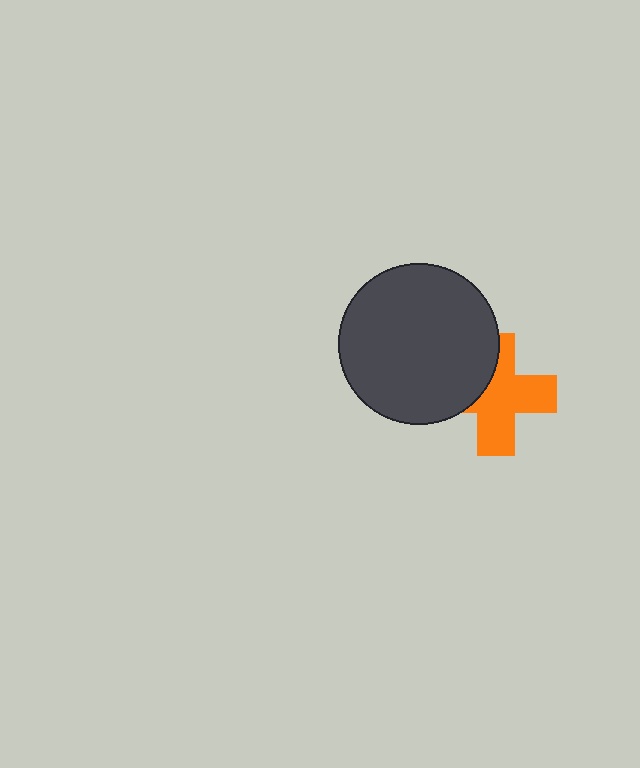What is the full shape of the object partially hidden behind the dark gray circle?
The partially hidden object is an orange cross.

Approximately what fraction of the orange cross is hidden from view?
Roughly 34% of the orange cross is hidden behind the dark gray circle.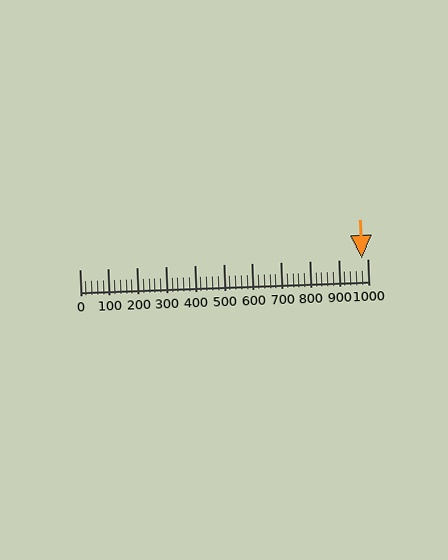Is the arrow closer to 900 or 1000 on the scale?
The arrow is closer to 1000.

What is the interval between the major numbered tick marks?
The major tick marks are spaced 100 units apart.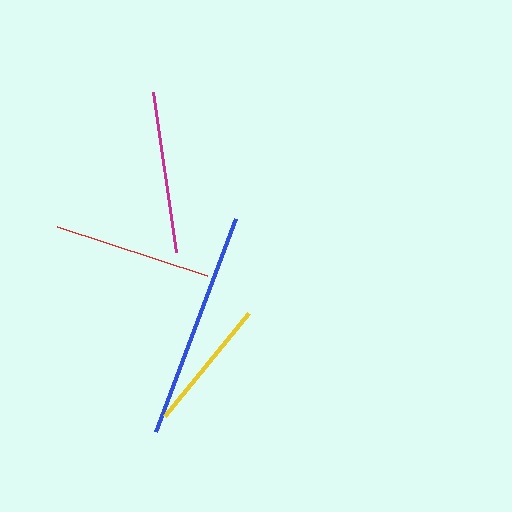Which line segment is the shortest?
The yellow line is the shortest at approximately 133 pixels.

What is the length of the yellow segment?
The yellow segment is approximately 133 pixels long.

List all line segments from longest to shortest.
From longest to shortest: blue, magenta, red, yellow.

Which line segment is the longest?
The blue line is the longest at approximately 227 pixels.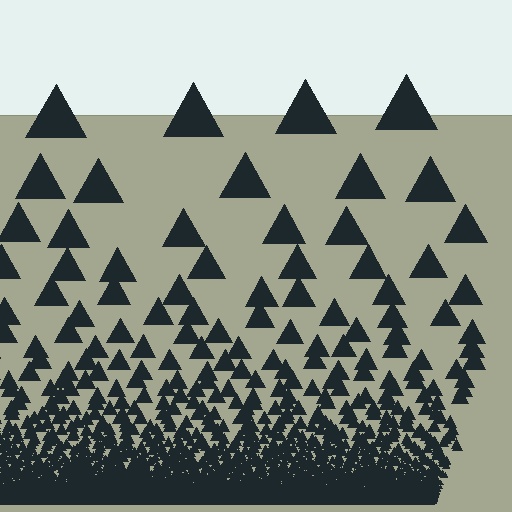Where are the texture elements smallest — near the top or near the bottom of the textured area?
Near the bottom.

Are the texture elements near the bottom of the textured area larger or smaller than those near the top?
Smaller. The gradient is inverted — elements near the bottom are smaller and denser.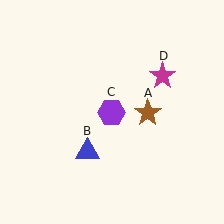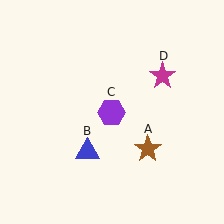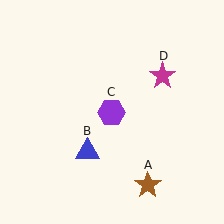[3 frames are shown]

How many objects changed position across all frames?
1 object changed position: brown star (object A).